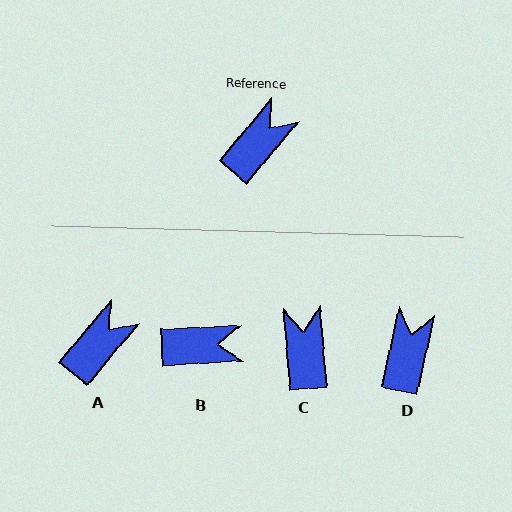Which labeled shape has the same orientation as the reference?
A.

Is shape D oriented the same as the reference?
No, it is off by about 27 degrees.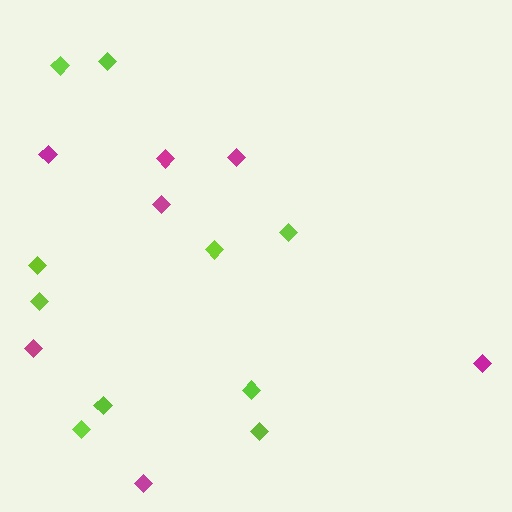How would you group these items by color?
There are 2 groups: one group of lime diamonds (10) and one group of magenta diamonds (7).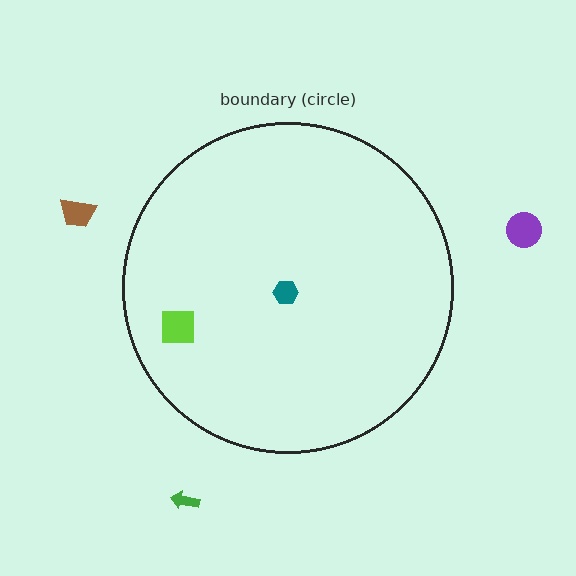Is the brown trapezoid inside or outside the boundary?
Outside.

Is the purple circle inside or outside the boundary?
Outside.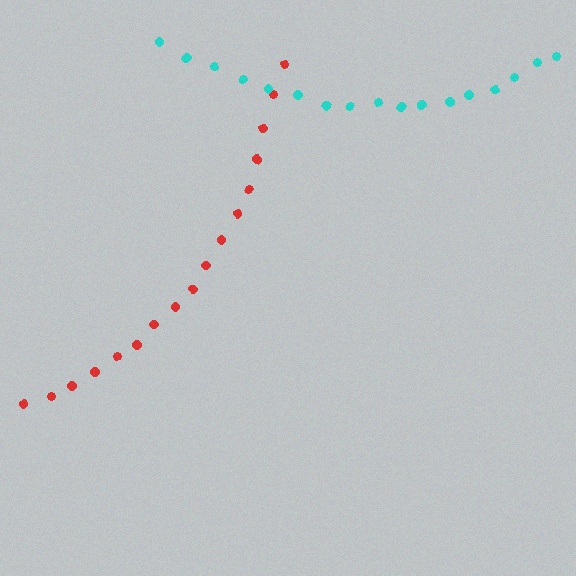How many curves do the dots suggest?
There are 2 distinct paths.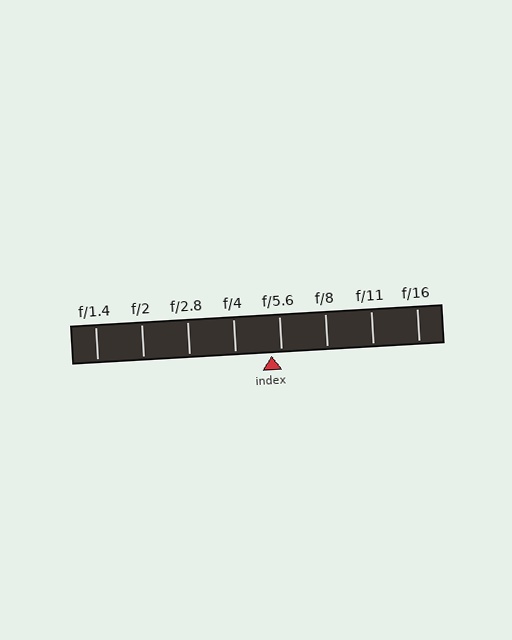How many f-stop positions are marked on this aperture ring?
There are 8 f-stop positions marked.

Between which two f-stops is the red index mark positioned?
The index mark is between f/4 and f/5.6.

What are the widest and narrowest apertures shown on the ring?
The widest aperture shown is f/1.4 and the narrowest is f/16.